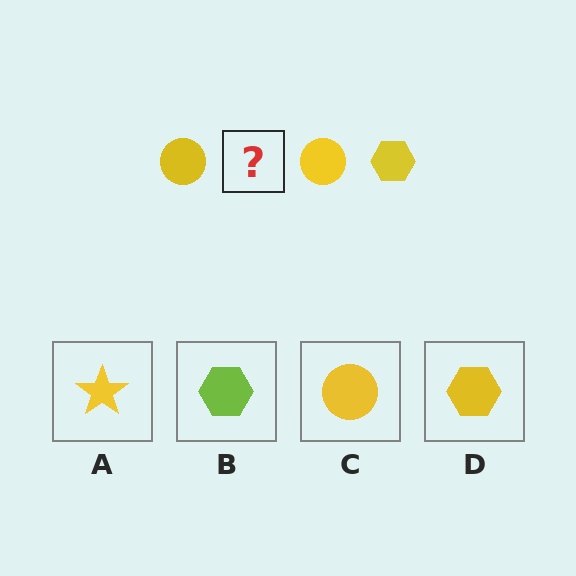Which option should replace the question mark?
Option D.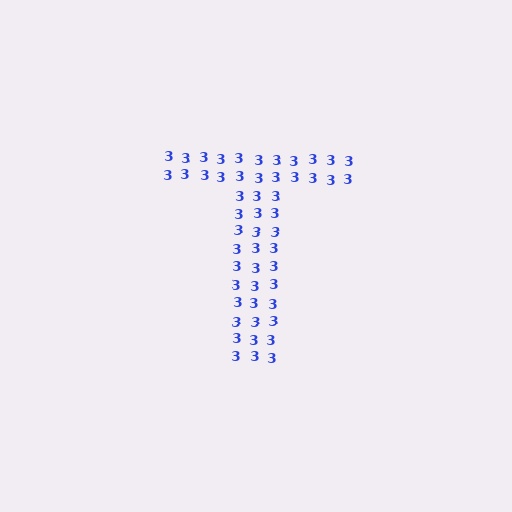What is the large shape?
The large shape is the letter T.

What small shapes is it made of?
It is made of small digit 3's.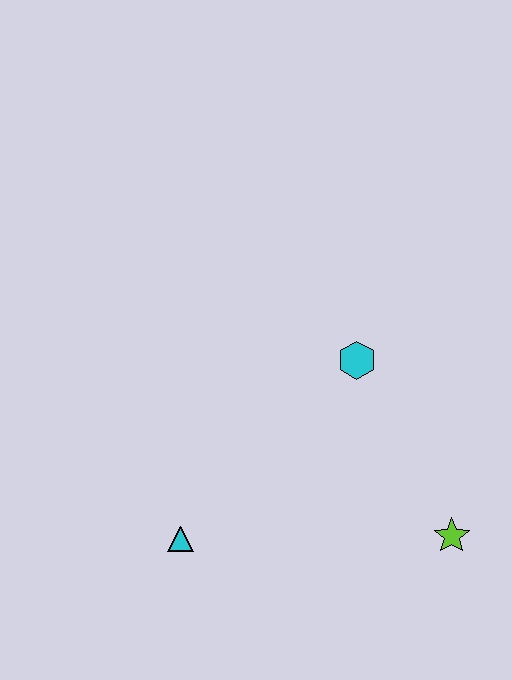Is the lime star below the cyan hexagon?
Yes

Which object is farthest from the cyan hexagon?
The cyan triangle is farthest from the cyan hexagon.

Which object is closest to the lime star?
The cyan hexagon is closest to the lime star.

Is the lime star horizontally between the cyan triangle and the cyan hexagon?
No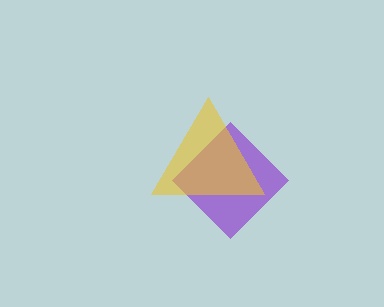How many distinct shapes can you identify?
There are 2 distinct shapes: a purple diamond, a yellow triangle.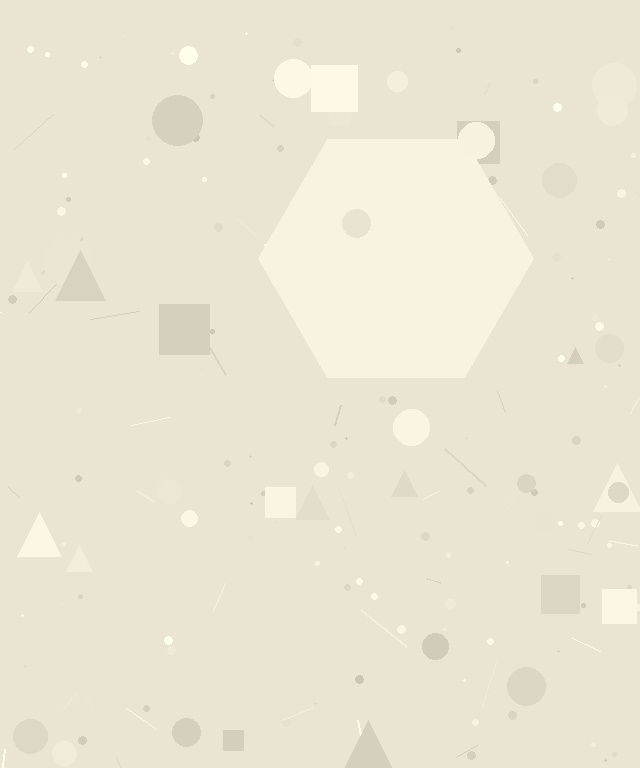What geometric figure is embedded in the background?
A hexagon is embedded in the background.